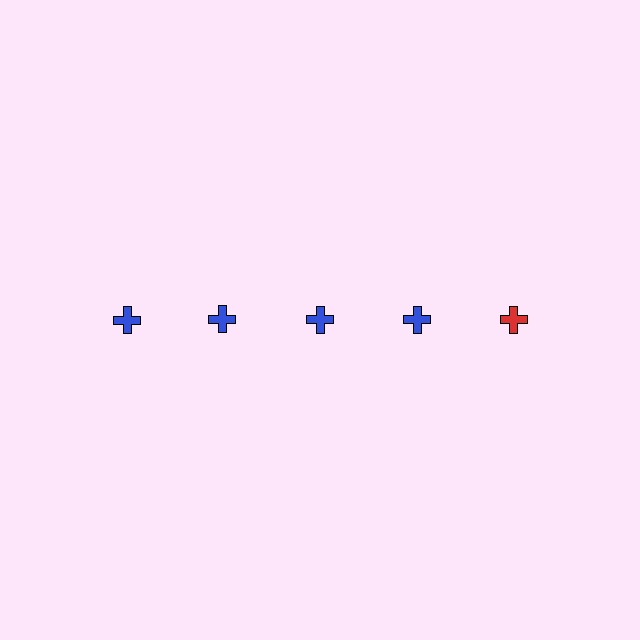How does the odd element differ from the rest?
It has a different color: red instead of blue.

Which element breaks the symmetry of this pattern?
The red cross in the top row, rightmost column breaks the symmetry. All other shapes are blue crosses.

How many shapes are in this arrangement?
There are 5 shapes arranged in a grid pattern.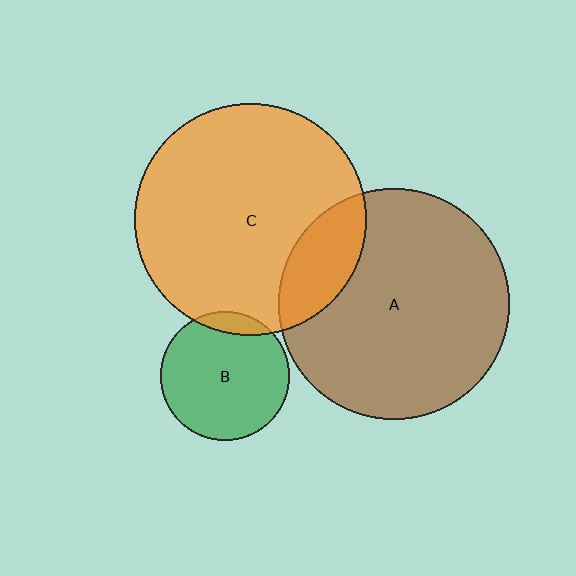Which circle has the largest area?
Circle C (orange).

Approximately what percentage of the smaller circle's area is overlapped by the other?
Approximately 15%.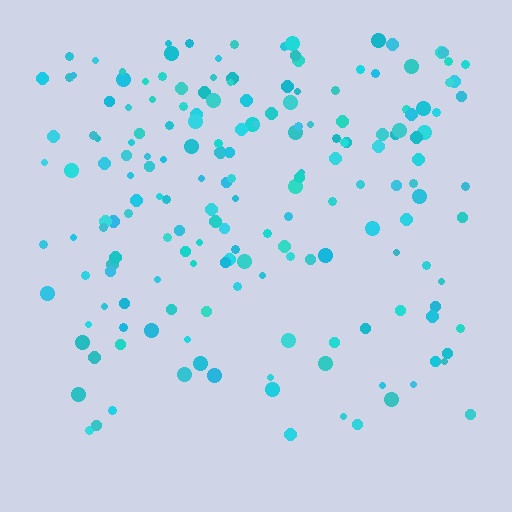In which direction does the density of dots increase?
From bottom to top, with the top side densest.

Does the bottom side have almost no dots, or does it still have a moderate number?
Still a moderate number, just noticeably fewer than the top.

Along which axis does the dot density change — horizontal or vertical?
Vertical.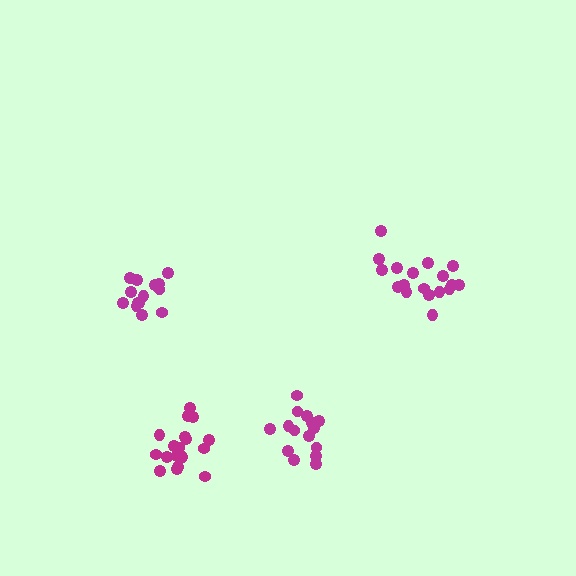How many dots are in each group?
Group 1: 18 dots, Group 2: 15 dots, Group 3: 15 dots, Group 4: 19 dots (67 total).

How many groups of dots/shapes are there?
There are 4 groups.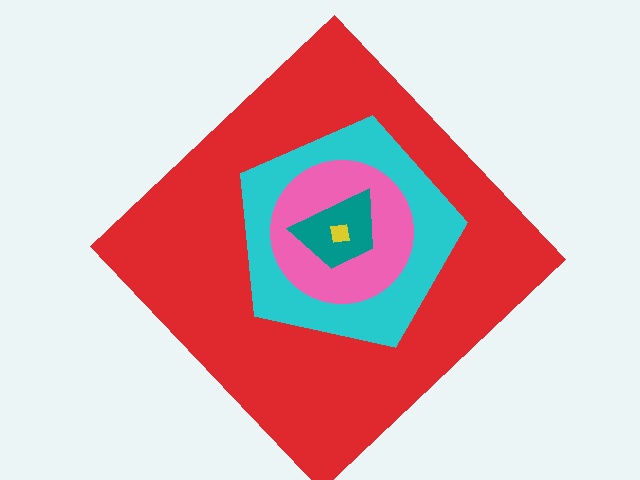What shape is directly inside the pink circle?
The teal trapezoid.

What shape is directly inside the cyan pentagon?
The pink circle.